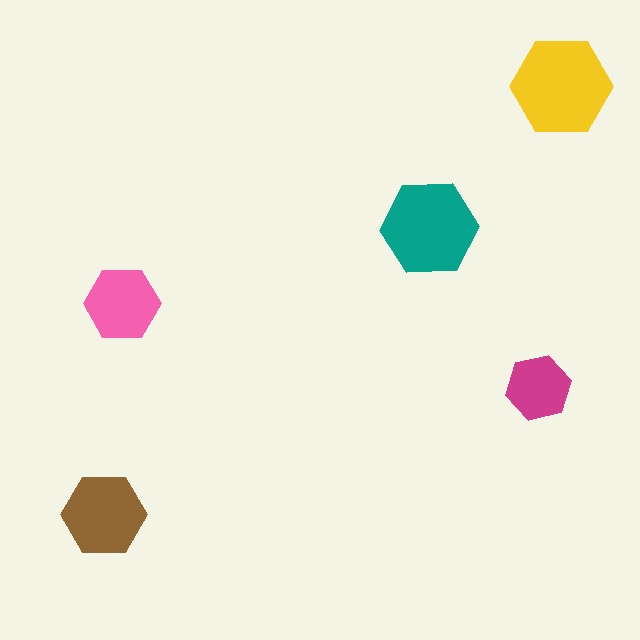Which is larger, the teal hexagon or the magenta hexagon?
The teal one.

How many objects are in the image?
There are 5 objects in the image.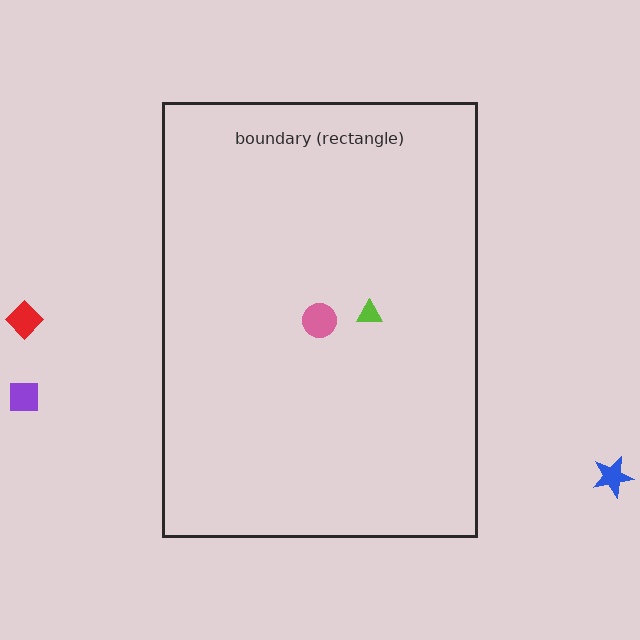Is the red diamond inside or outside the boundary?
Outside.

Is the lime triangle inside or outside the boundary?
Inside.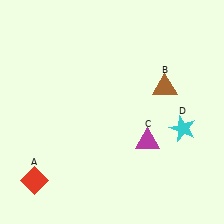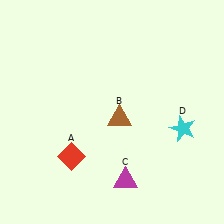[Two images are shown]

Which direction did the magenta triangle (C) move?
The magenta triangle (C) moved down.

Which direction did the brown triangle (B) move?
The brown triangle (B) moved left.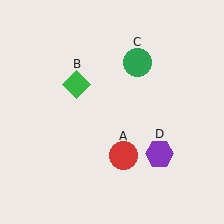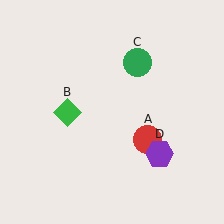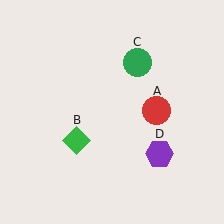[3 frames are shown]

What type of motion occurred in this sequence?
The red circle (object A), green diamond (object B) rotated counterclockwise around the center of the scene.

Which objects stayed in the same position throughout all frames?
Green circle (object C) and purple hexagon (object D) remained stationary.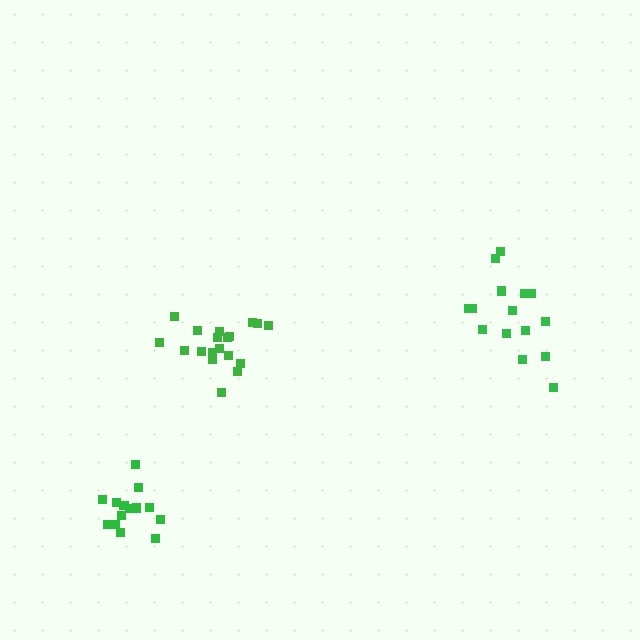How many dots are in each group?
Group 1: 19 dots, Group 2: 14 dots, Group 3: 15 dots (48 total).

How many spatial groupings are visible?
There are 3 spatial groupings.